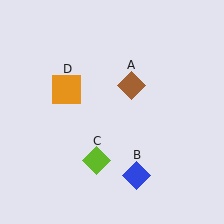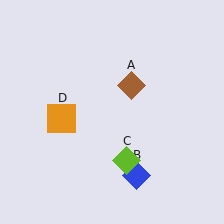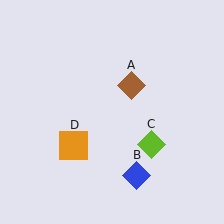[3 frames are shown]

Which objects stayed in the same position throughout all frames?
Brown diamond (object A) and blue diamond (object B) remained stationary.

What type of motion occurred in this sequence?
The lime diamond (object C), orange square (object D) rotated counterclockwise around the center of the scene.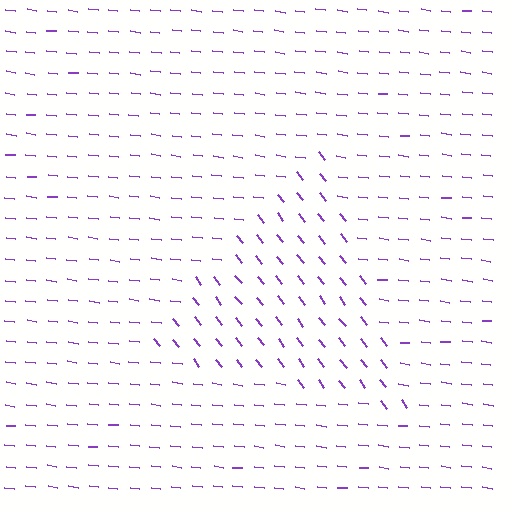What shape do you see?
I see a triangle.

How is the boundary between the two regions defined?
The boundary is defined purely by a change in line orientation (approximately 45 degrees difference). All lines are the same color and thickness.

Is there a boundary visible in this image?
Yes, there is a texture boundary formed by a change in line orientation.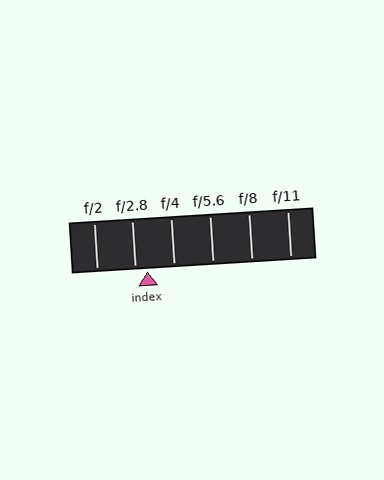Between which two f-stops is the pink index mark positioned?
The index mark is between f/2.8 and f/4.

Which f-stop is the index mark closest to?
The index mark is closest to f/2.8.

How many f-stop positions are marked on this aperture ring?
There are 6 f-stop positions marked.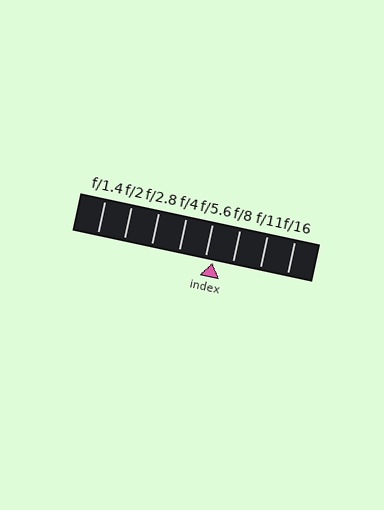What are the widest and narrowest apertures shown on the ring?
The widest aperture shown is f/1.4 and the narrowest is f/16.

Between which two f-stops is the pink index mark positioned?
The index mark is between f/5.6 and f/8.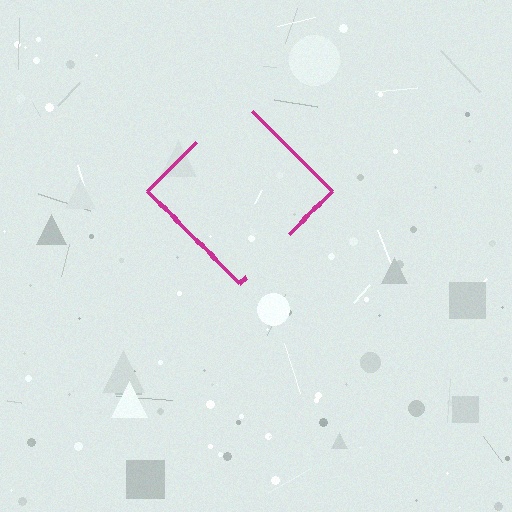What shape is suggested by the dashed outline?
The dashed outline suggests a diamond.